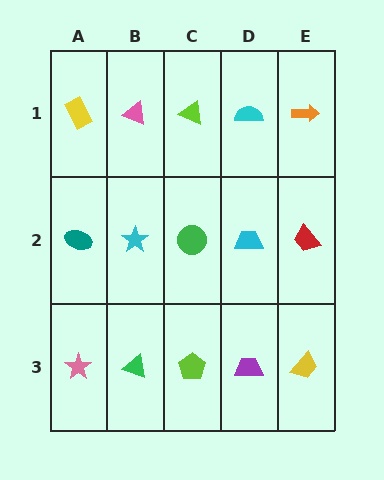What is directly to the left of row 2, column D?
A green circle.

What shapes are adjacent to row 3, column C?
A green circle (row 2, column C), a green triangle (row 3, column B), a purple trapezoid (row 3, column D).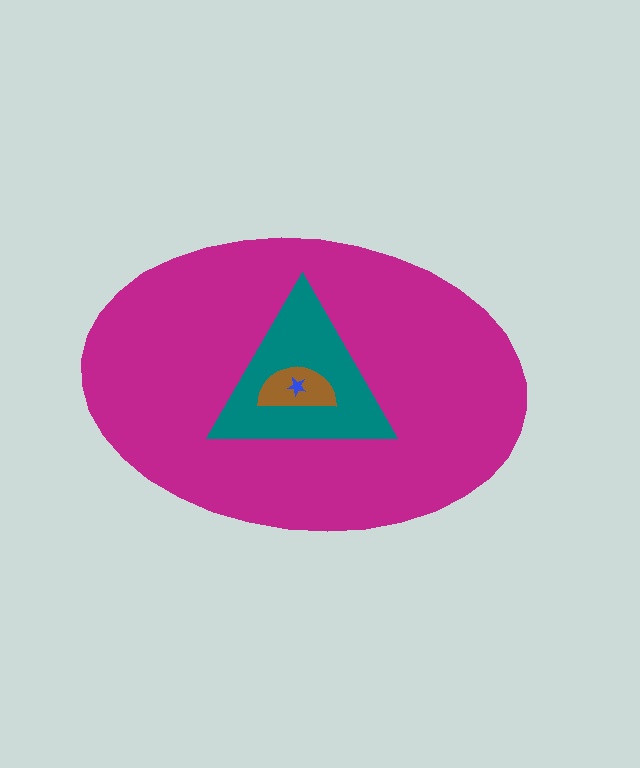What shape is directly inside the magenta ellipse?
The teal triangle.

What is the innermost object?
The blue star.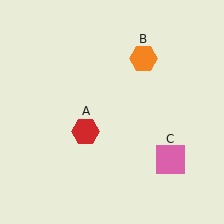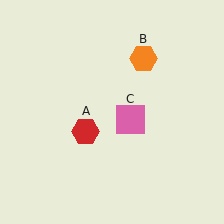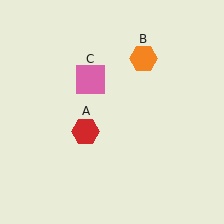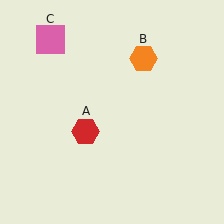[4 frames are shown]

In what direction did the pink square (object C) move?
The pink square (object C) moved up and to the left.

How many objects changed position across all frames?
1 object changed position: pink square (object C).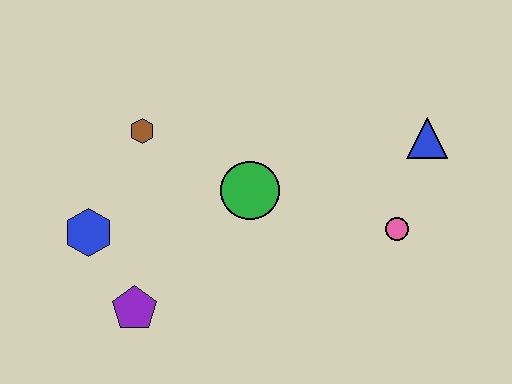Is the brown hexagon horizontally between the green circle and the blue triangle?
No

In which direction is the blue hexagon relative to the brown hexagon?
The blue hexagon is below the brown hexagon.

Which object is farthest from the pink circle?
The blue hexagon is farthest from the pink circle.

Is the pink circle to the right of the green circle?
Yes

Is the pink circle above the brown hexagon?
No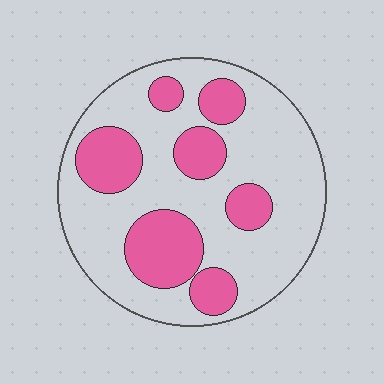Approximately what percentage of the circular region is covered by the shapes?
Approximately 30%.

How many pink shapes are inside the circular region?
7.